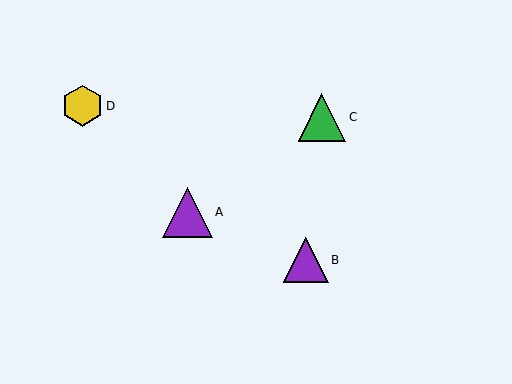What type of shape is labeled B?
Shape B is a purple triangle.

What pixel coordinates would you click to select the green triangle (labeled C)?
Click at (322, 117) to select the green triangle C.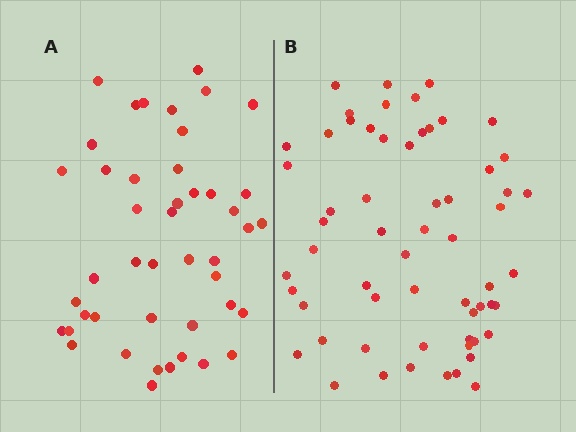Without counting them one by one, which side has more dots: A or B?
Region B (the right region) has more dots.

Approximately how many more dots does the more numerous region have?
Region B has approximately 15 more dots than region A.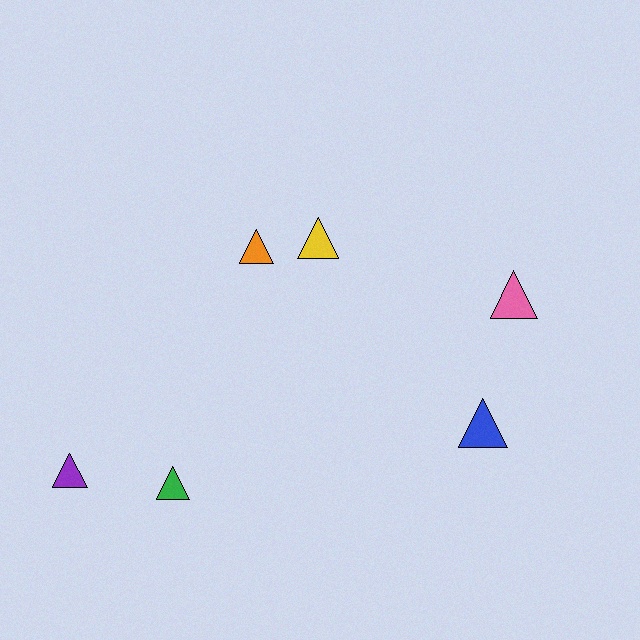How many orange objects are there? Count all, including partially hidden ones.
There is 1 orange object.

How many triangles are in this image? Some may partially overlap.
There are 6 triangles.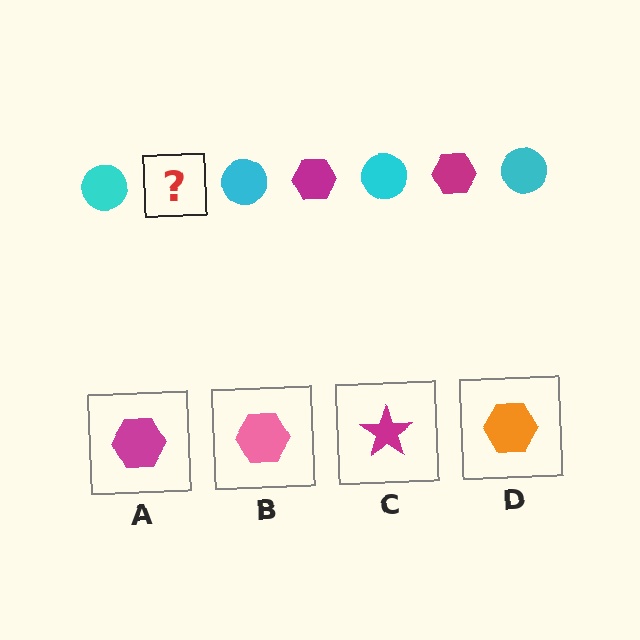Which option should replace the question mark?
Option A.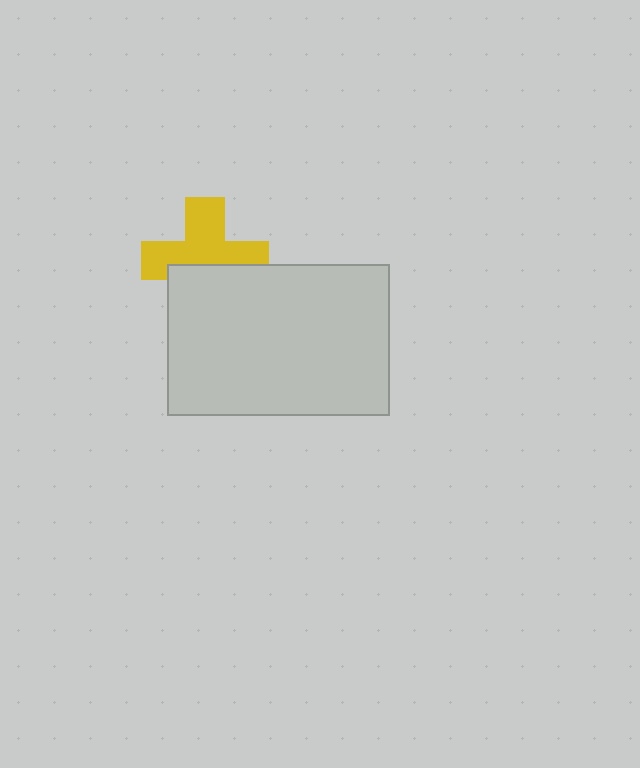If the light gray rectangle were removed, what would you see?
You would see the complete yellow cross.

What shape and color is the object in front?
The object in front is a light gray rectangle.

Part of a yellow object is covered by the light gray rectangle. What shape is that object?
It is a cross.